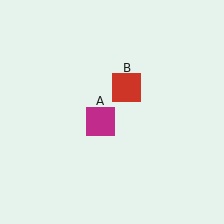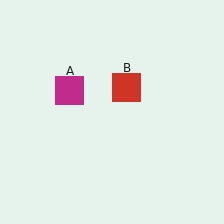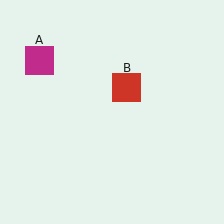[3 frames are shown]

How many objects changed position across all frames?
1 object changed position: magenta square (object A).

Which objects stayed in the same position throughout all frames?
Red square (object B) remained stationary.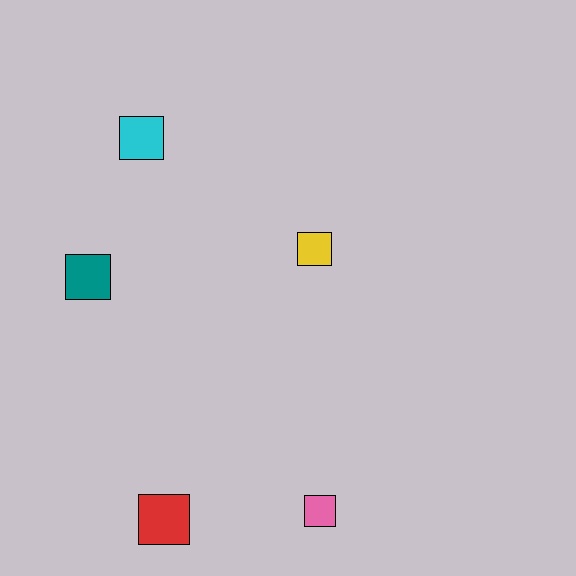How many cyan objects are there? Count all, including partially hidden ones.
There is 1 cyan object.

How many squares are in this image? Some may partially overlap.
There are 5 squares.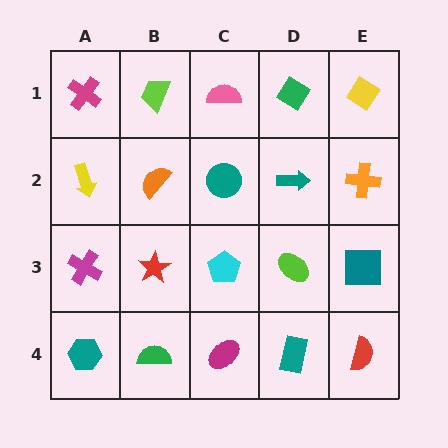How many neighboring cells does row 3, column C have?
4.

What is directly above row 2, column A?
A magenta cross.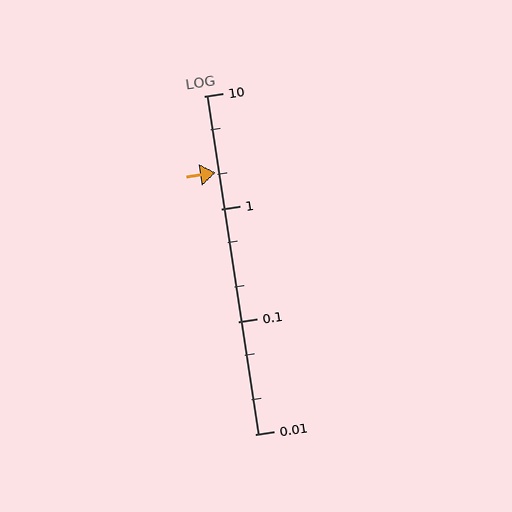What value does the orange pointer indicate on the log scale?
The pointer indicates approximately 2.1.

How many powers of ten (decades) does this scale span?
The scale spans 3 decades, from 0.01 to 10.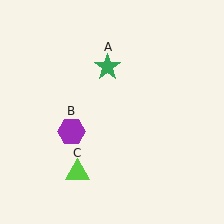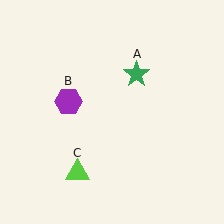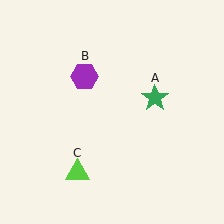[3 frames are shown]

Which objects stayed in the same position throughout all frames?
Lime triangle (object C) remained stationary.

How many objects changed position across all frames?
2 objects changed position: green star (object A), purple hexagon (object B).